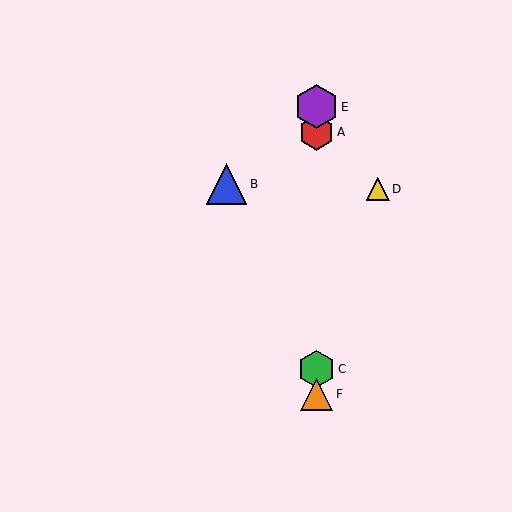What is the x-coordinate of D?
Object D is at x≈378.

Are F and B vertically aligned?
No, F is at x≈317 and B is at x≈227.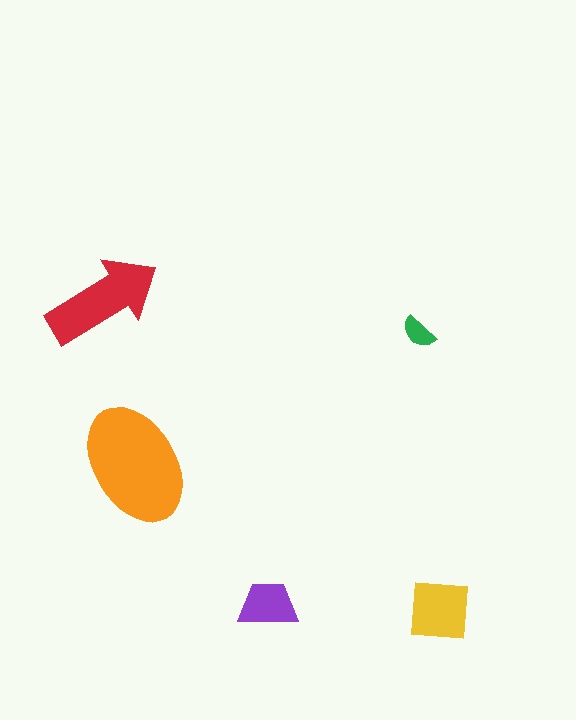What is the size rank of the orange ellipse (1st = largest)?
1st.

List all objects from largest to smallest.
The orange ellipse, the red arrow, the yellow square, the purple trapezoid, the green semicircle.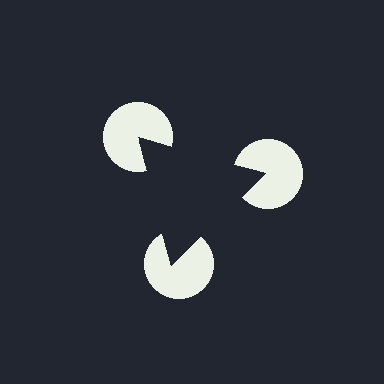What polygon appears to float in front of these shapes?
An illusory triangle — its edges are inferred from the aligned wedge cuts in the pac-man discs, not physically drawn.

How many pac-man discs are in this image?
There are 3 — one at each vertex of the illusory triangle.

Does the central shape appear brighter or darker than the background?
It typically appears slightly darker than the background, even though no actual brightness change is drawn.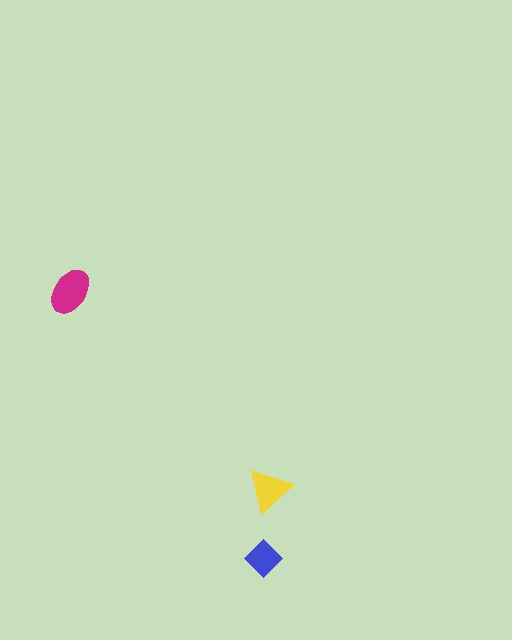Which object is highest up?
The magenta ellipse is topmost.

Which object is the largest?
The magenta ellipse.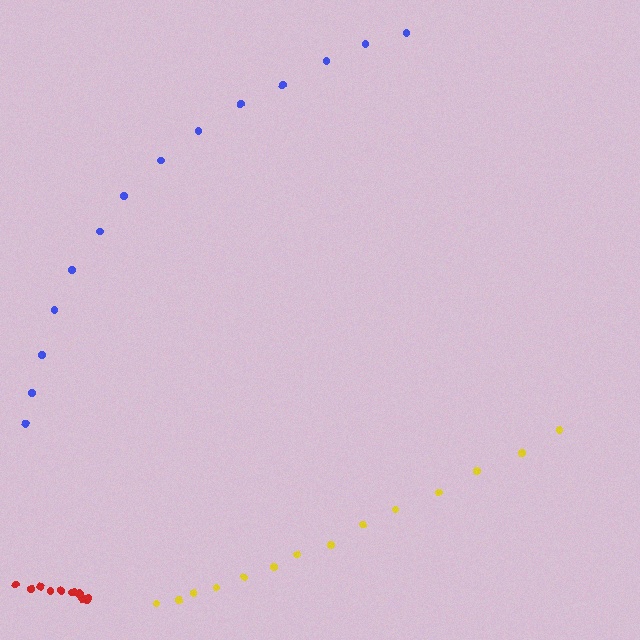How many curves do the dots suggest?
There are 3 distinct paths.